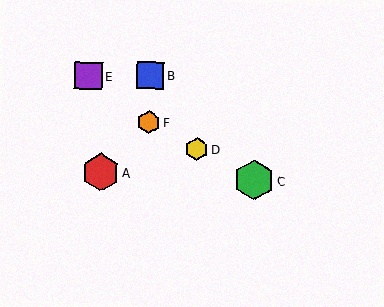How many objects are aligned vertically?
2 objects (B, F) are aligned vertically.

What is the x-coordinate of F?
Object F is at x≈148.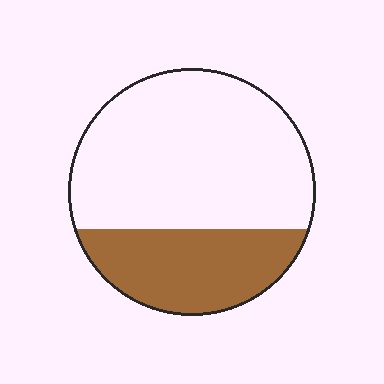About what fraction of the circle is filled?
About one third (1/3).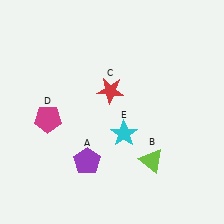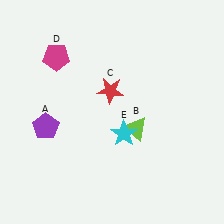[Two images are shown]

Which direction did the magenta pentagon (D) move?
The magenta pentagon (D) moved up.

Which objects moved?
The objects that moved are: the purple pentagon (A), the lime triangle (B), the magenta pentagon (D).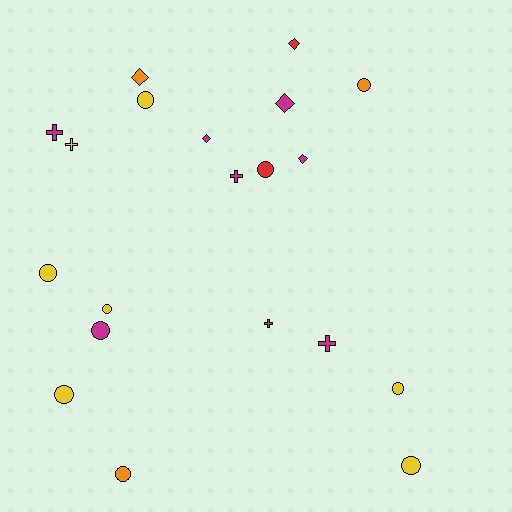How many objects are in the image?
There are 20 objects.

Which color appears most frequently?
Magenta, with 8 objects.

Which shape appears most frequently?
Circle, with 10 objects.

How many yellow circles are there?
There are 6 yellow circles.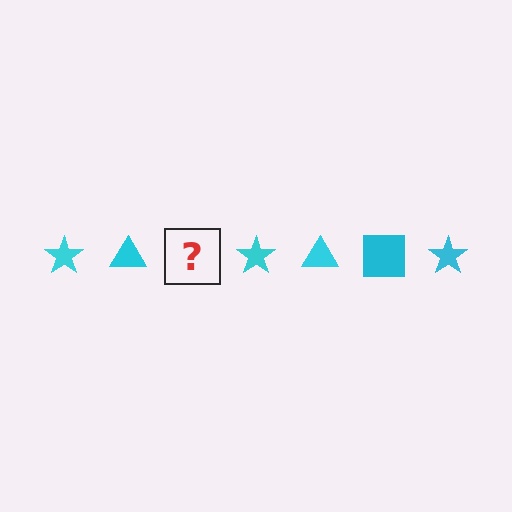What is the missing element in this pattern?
The missing element is a cyan square.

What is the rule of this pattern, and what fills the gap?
The rule is that the pattern cycles through star, triangle, square shapes in cyan. The gap should be filled with a cyan square.